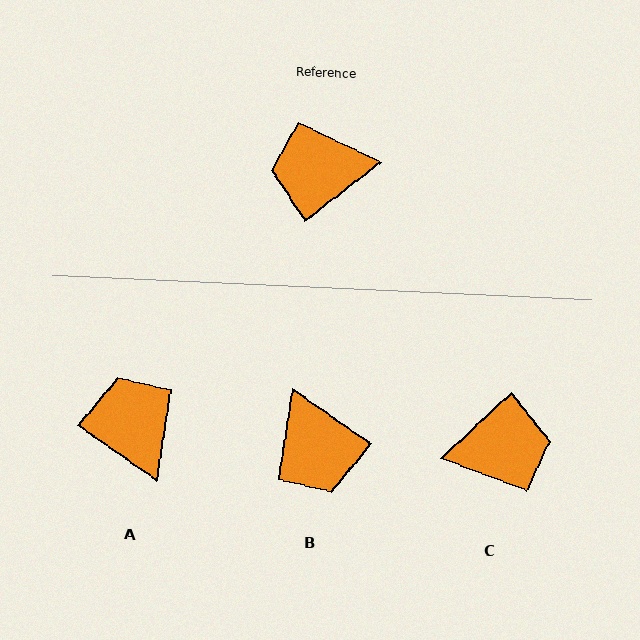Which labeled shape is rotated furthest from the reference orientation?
C, about 175 degrees away.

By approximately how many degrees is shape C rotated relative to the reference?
Approximately 175 degrees clockwise.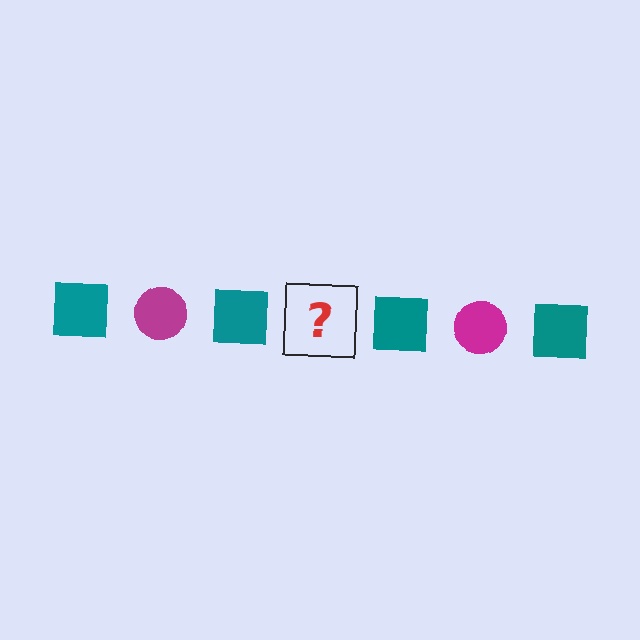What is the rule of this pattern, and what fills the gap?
The rule is that the pattern alternates between teal square and magenta circle. The gap should be filled with a magenta circle.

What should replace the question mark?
The question mark should be replaced with a magenta circle.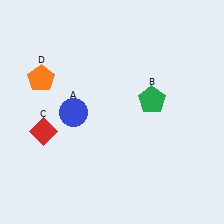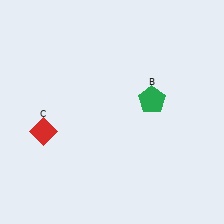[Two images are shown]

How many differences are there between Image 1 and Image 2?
There are 2 differences between the two images.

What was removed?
The blue circle (A), the orange pentagon (D) were removed in Image 2.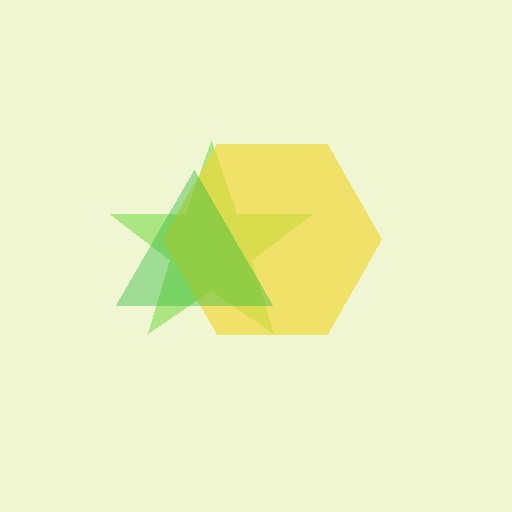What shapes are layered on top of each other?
The layered shapes are: a lime star, a yellow hexagon, a green triangle.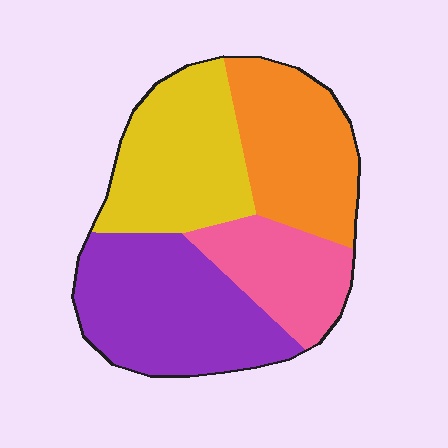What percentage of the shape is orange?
Orange takes up about one quarter (1/4) of the shape.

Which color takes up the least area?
Pink, at roughly 15%.